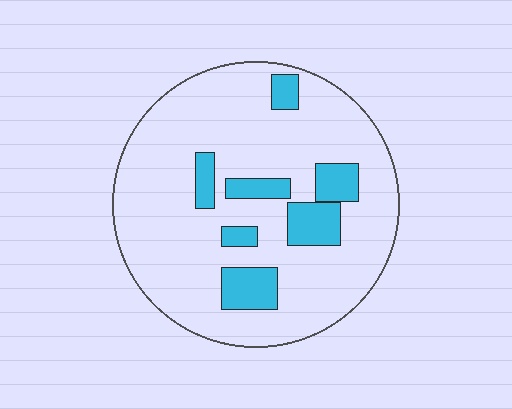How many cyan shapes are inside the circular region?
7.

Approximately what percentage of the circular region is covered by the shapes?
Approximately 15%.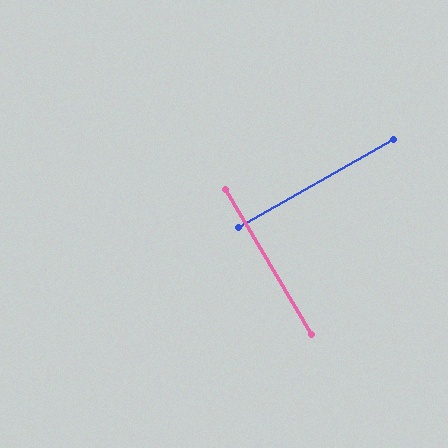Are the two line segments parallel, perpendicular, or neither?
Perpendicular — they meet at approximately 89°.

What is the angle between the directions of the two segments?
Approximately 89 degrees.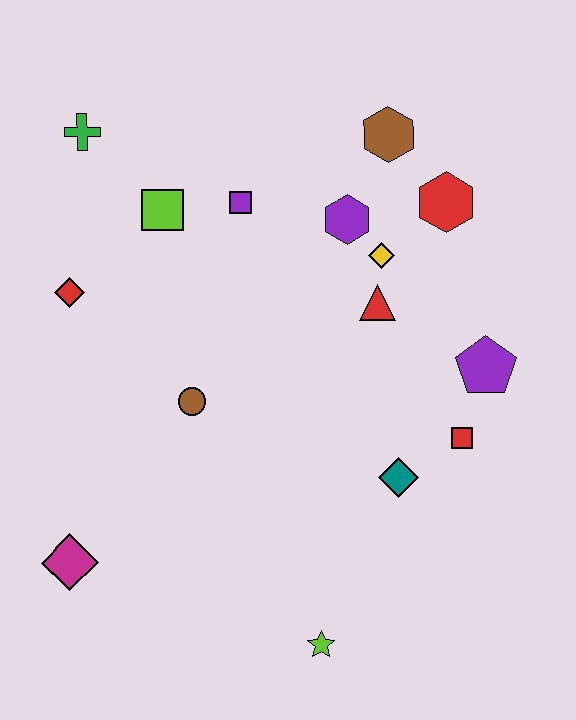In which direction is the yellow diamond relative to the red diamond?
The yellow diamond is to the right of the red diamond.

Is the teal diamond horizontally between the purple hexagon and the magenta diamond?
No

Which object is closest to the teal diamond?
The red square is closest to the teal diamond.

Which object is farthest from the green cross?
The lime star is farthest from the green cross.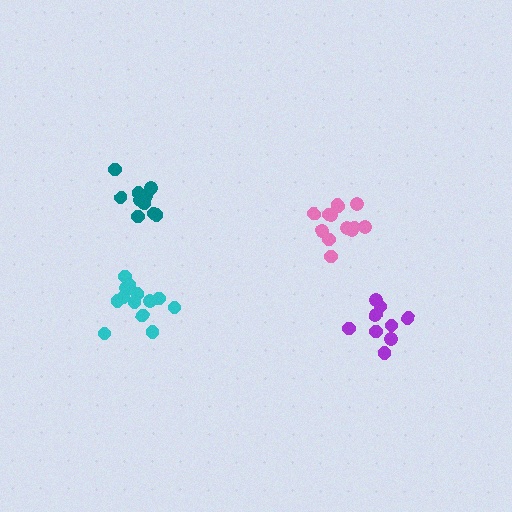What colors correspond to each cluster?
The clusters are colored: pink, teal, purple, cyan.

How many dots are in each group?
Group 1: 14 dots, Group 2: 11 dots, Group 3: 9 dots, Group 4: 14 dots (48 total).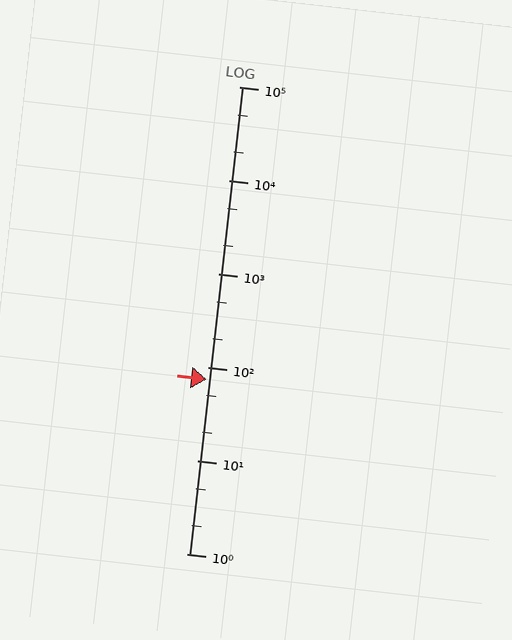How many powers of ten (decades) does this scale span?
The scale spans 5 decades, from 1 to 100000.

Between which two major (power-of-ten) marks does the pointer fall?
The pointer is between 10 and 100.